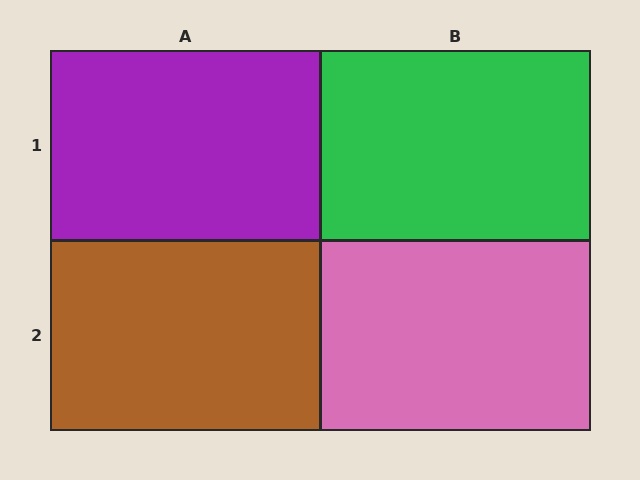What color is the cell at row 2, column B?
Pink.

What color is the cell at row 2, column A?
Brown.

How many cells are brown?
1 cell is brown.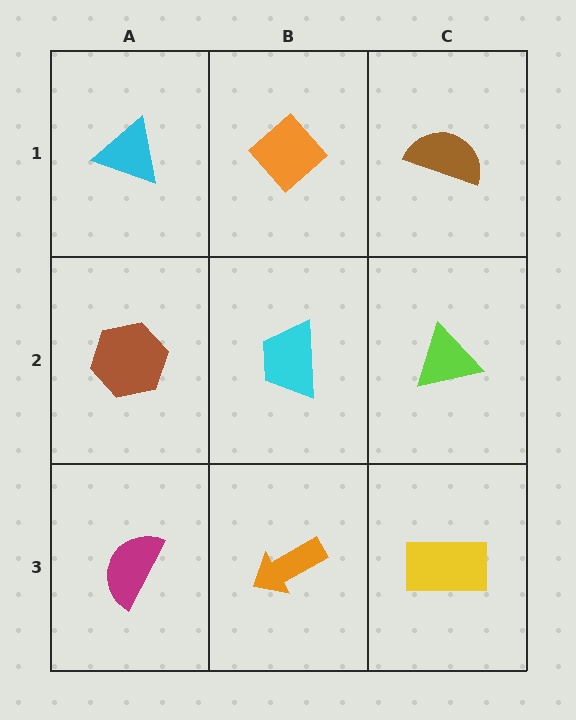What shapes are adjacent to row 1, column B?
A cyan trapezoid (row 2, column B), a cyan triangle (row 1, column A), a brown semicircle (row 1, column C).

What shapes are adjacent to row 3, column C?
A lime triangle (row 2, column C), an orange arrow (row 3, column B).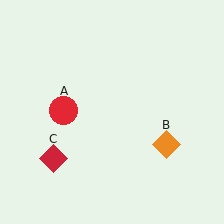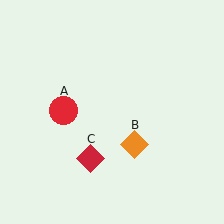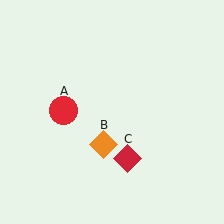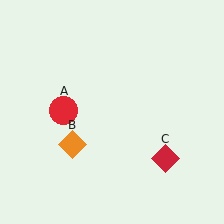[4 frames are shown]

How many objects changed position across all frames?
2 objects changed position: orange diamond (object B), red diamond (object C).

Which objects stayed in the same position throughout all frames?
Red circle (object A) remained stationary.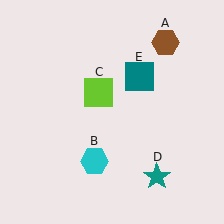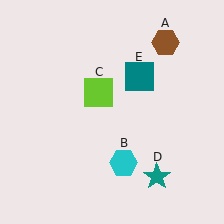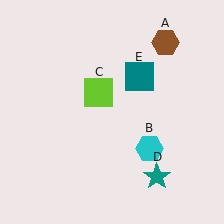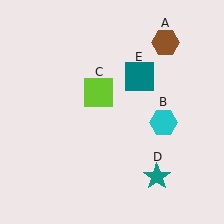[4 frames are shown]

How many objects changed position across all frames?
1 object changed position: cyan hexagon (object B).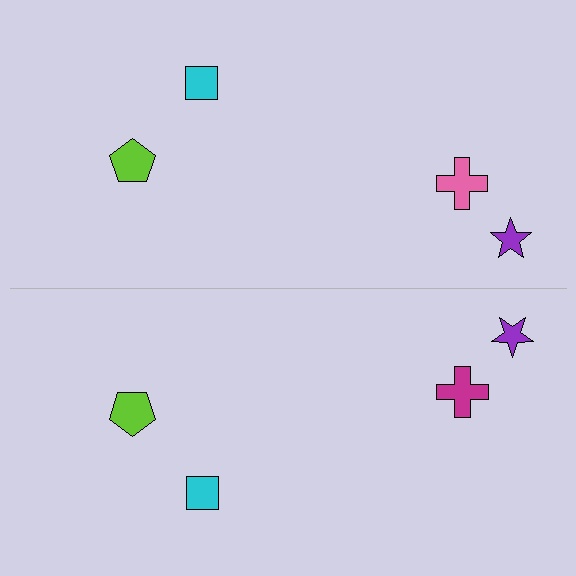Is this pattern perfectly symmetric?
No, the pattern is not perfectly symmetric. The magenta cross on the bottom side breaks the symmetry — its mirror counterpart is pink.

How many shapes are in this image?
There are 8 shapes in this image.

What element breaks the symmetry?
The magenta cross on the bottom side breaks the symmetry — its mirror counterpart is pink.